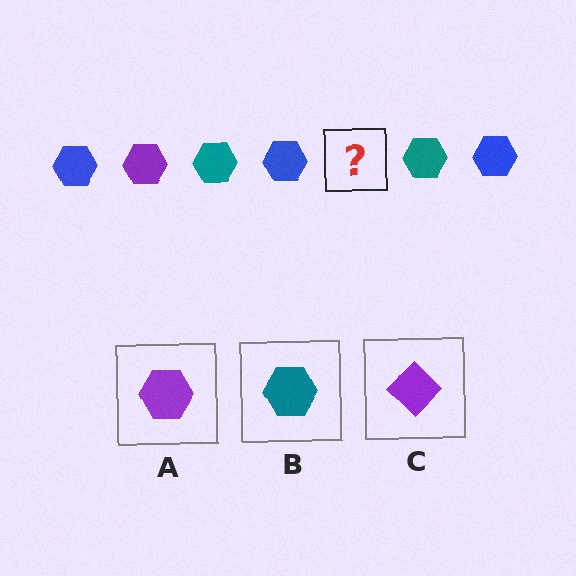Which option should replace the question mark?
Option A.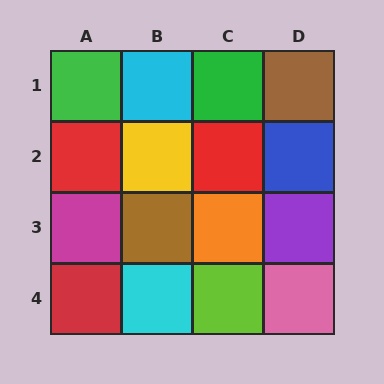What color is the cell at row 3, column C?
Orange.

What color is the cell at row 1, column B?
Cyan.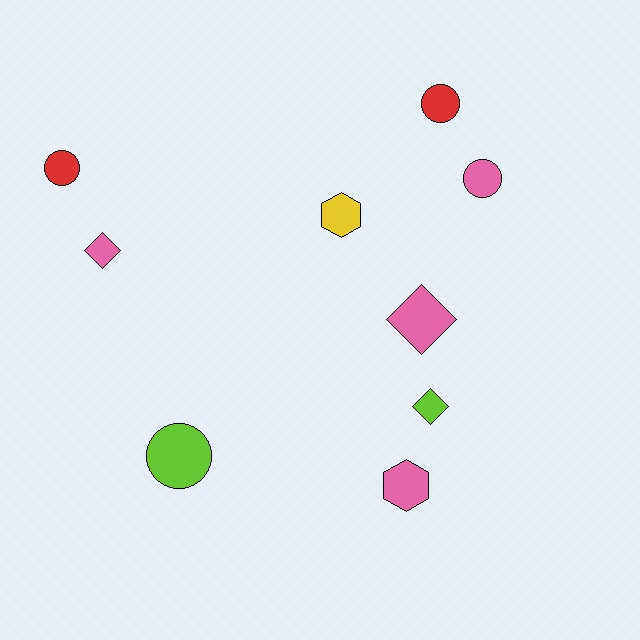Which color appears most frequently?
Pink, with 4 objects.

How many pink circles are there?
There is 1 pink circle.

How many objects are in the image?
There are 9 objects.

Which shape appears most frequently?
Circle, with 4 objects.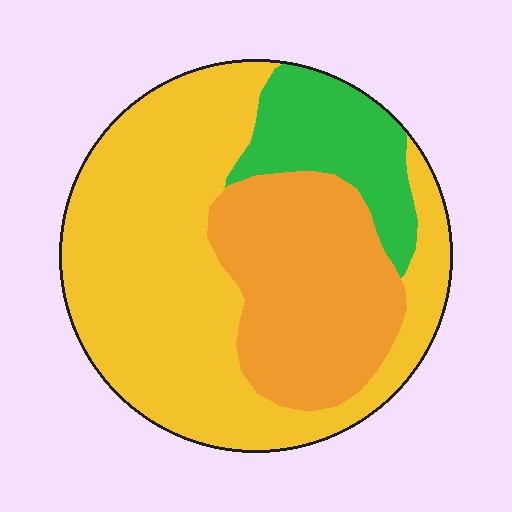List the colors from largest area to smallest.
From largest to smallest: yellow, orange, green.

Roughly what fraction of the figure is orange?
Orange takes up about one quarter (1/4) of the figure.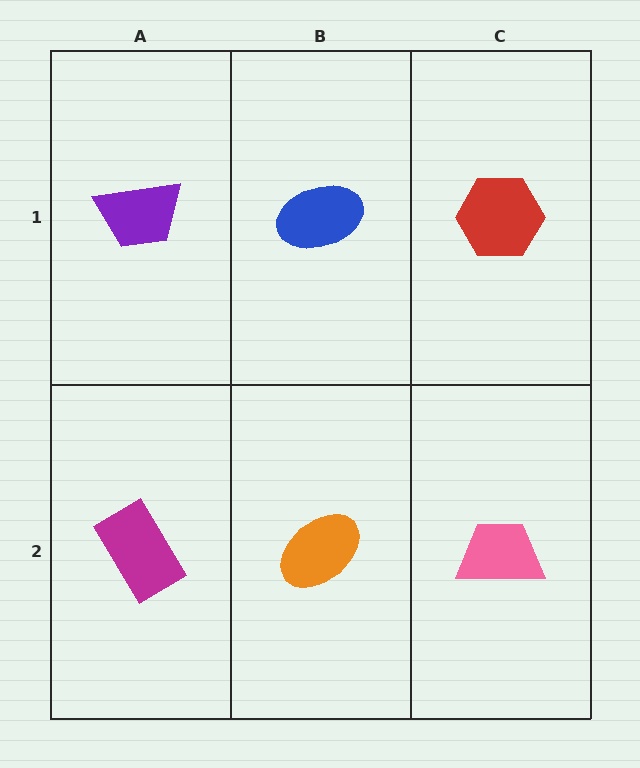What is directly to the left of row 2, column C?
An orange ellipse.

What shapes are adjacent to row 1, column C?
A pink trapezoid (row 2, column C), a blue ellipse (row 1, column B).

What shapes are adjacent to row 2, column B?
A blue ellipse (row 1, column B), a magenta rectangle (row 2, column A), a pink trapezoid (row 2, column C).